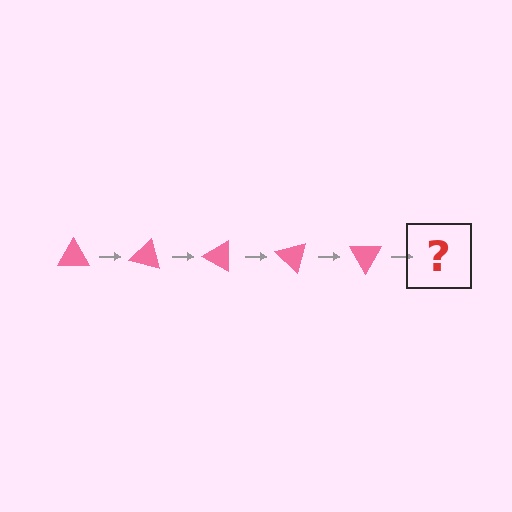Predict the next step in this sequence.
The next step is a pink triangle rotated 75 degrees.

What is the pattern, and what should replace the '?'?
The pattern is that the triangle rotates 15 degrees each step. The '?' should be a pink triangle rotated 75 degrees.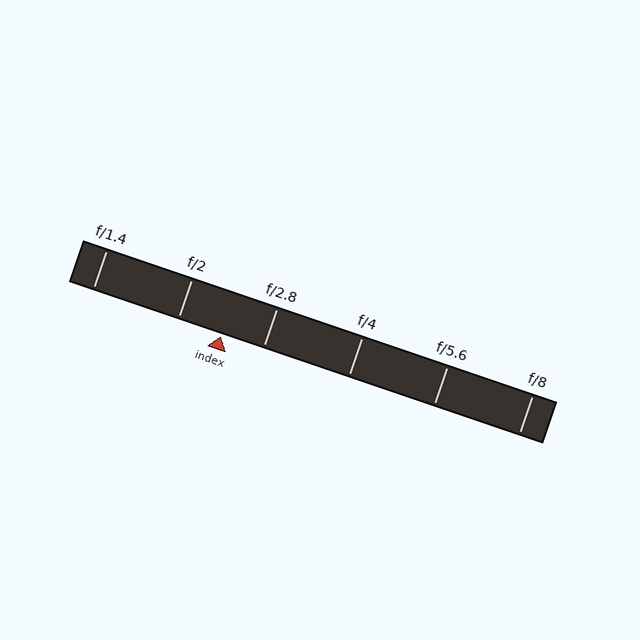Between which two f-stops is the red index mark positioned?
The index mark is between f/2 and f/2.8.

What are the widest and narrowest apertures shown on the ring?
The widest aperture shown is f/1.4 and the narrowest is f/8.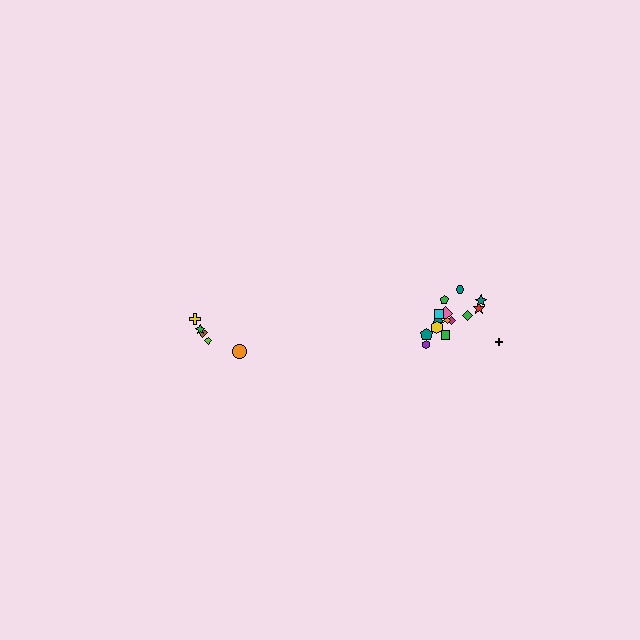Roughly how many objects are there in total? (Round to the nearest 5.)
Roughly 20 objects in total.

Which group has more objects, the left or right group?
The right group.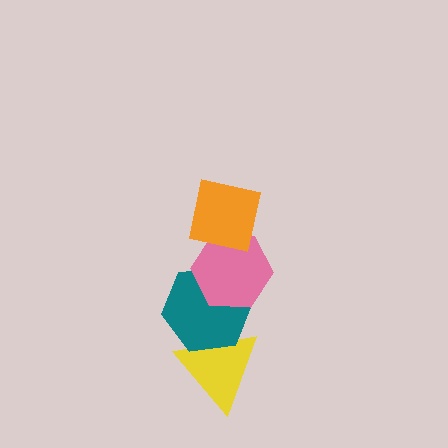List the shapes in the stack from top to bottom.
From top to bottom: the orange square, the pink hexagon, the teal hexagon, the yellow triangle.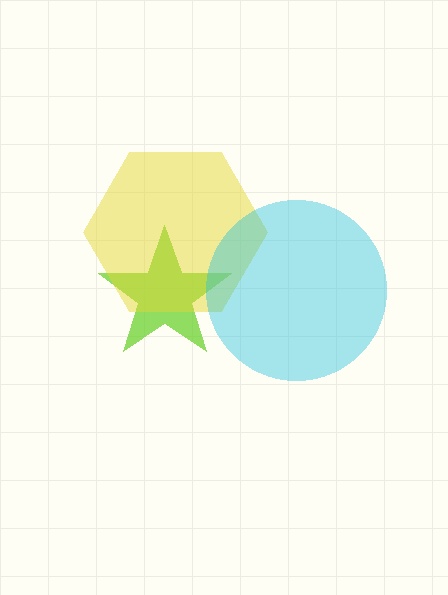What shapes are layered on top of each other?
The layered shapes are: a lime star, a yellow hexagon, a cyan circle.